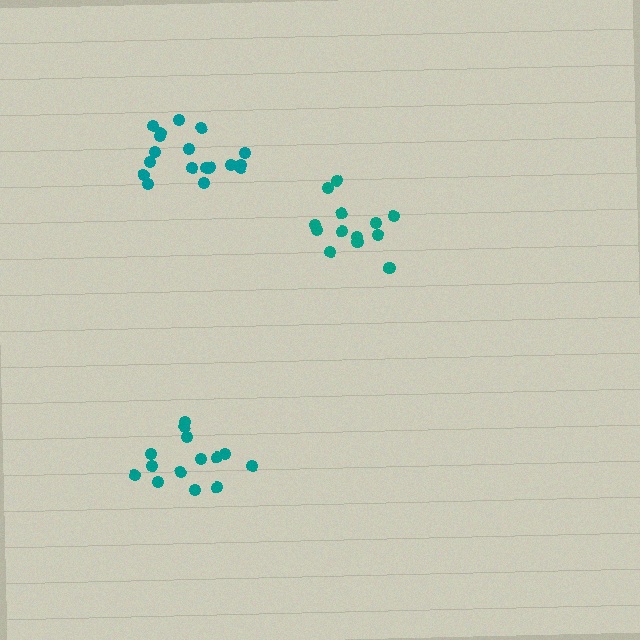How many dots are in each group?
Group 1: 18 dots, Group 2: 14 dots, Group 3: 14 dots (46 total).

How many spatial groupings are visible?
There are 3 spatial groupings.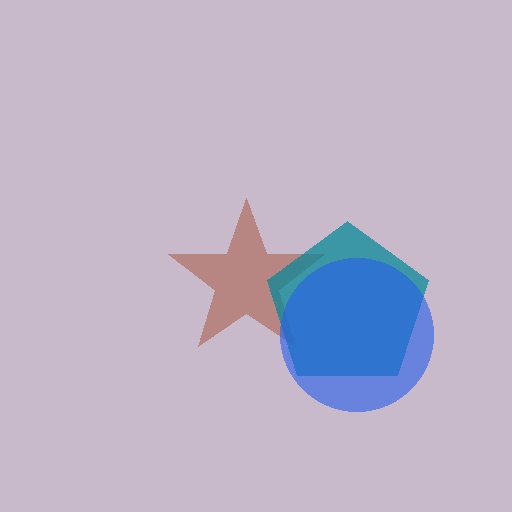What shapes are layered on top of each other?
The layered shapes are: a brown star, a teal pentagon, a blue circle.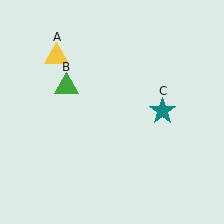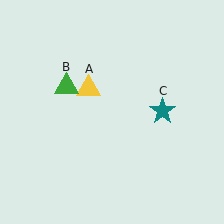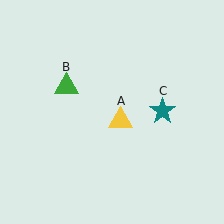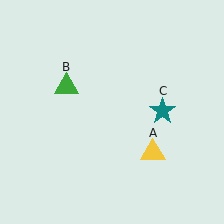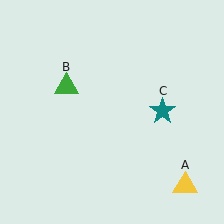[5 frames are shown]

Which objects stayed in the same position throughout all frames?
Green triangle (object B) and teal star (object C) remained stationary.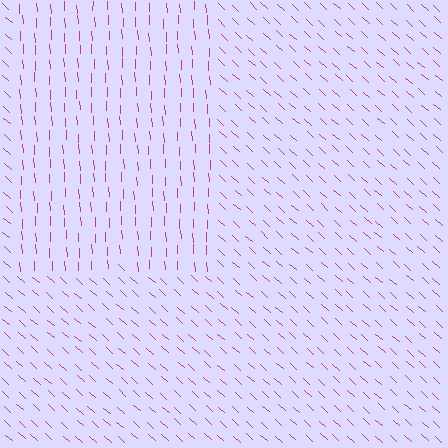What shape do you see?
I see a rectangle.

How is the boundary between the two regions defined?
The boundary is defined purely by a change in line orientation (approximately 45 degrees difference). All lines are the same color and thickness.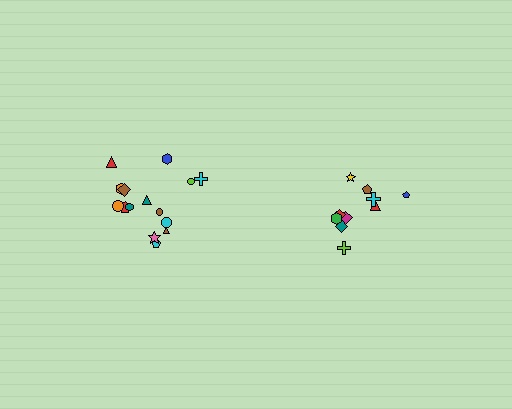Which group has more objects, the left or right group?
The left group.